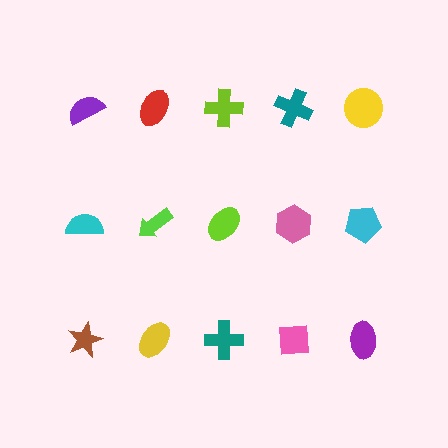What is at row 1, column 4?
A teal cross.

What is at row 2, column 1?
A cyan semicircle.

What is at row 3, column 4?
A pink square.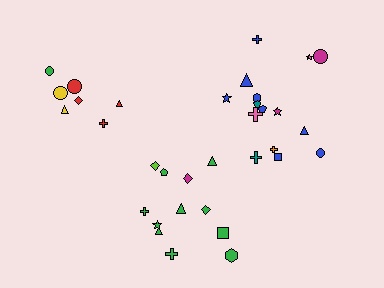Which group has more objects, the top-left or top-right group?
The top-right group.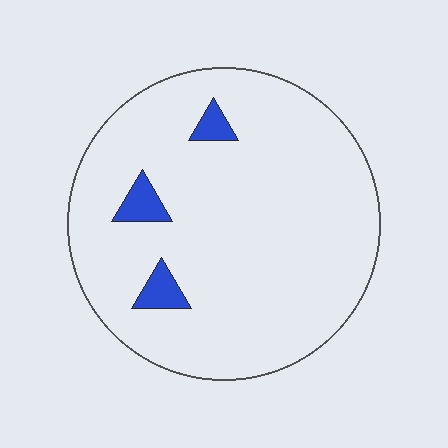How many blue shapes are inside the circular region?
3.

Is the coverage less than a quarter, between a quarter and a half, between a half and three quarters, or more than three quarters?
Less than a quarter.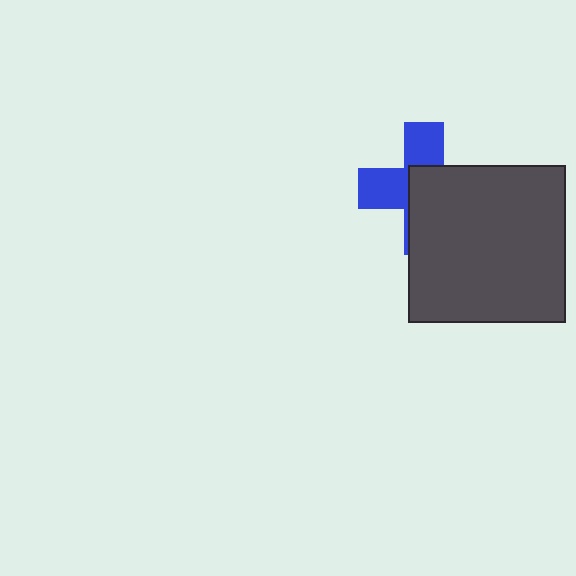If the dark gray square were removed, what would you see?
You would see the complete blue cross.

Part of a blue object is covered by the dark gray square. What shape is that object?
It is a cross.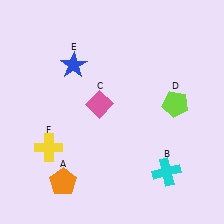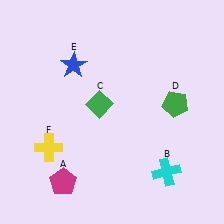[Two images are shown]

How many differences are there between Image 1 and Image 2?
There are 3 differences between the two images.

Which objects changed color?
A changed from orange to magenta. C changed from pink to green. D changed from lime to green.